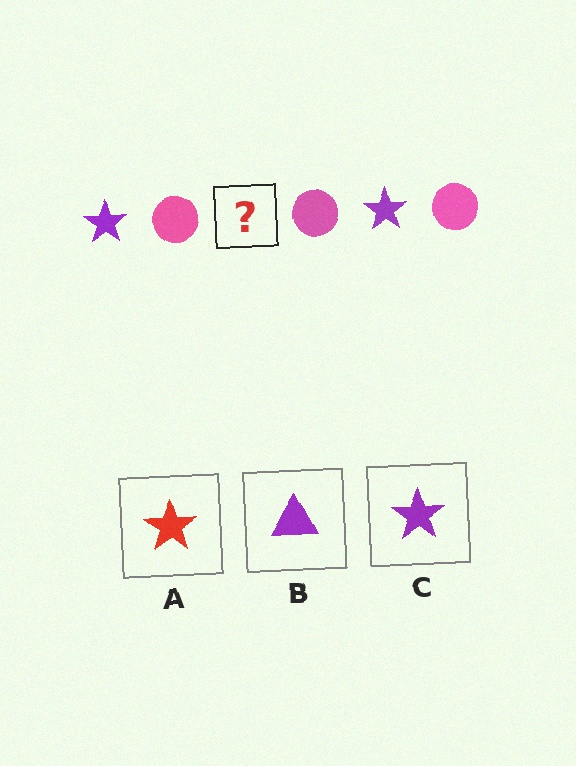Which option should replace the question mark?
Option C.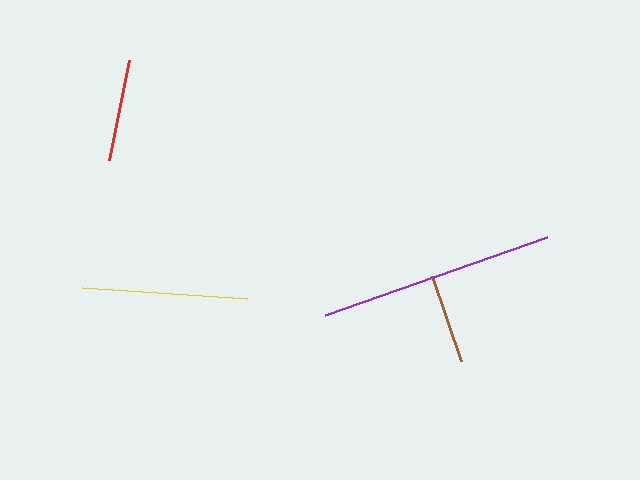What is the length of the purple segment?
The purple segment is approximately 236 pixels long.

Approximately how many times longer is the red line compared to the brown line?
The red line is approximately 1.1 times the length of the brown line.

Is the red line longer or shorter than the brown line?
The red line is longer than the brown line.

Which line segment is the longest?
The purple line is the longest at approximately 236 pixels.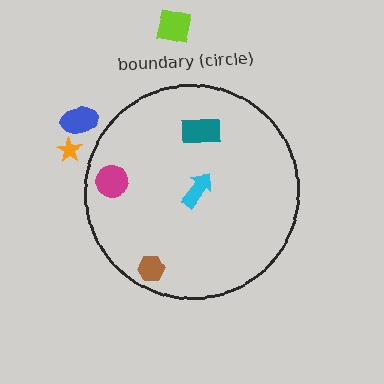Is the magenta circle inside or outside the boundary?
Inside.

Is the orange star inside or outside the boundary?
Outside.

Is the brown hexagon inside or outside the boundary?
Inside.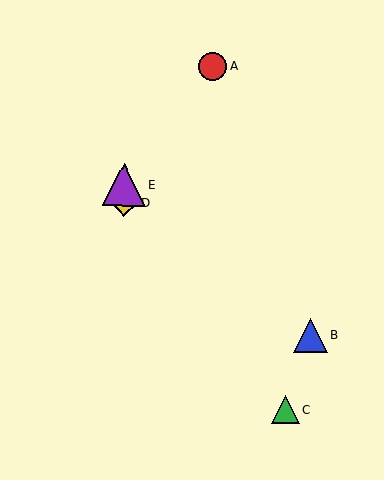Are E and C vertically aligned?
No, E is at x≈124 and C is at x≈285.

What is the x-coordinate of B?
Object B is at x≈311.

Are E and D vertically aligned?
Yes, both are at x≈124.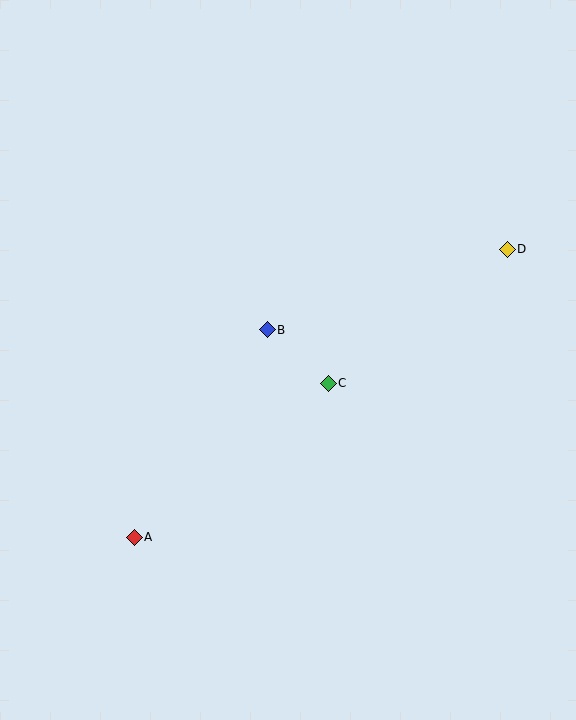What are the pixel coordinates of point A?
Point A is at (134, 537).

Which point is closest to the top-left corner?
Point B is closest to the top-left corner.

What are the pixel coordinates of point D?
Point D is at (507, 249).